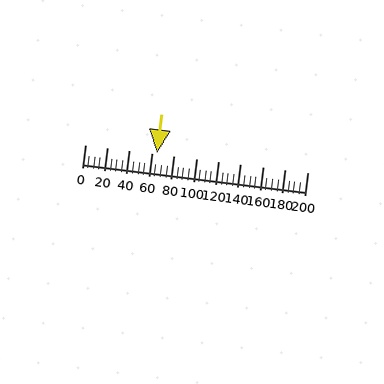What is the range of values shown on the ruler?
The ruler shows values from 0 to 200.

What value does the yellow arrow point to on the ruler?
The yellow arrow points to approximately 65.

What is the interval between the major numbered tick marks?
The major tick marks are spaced 20 units apart.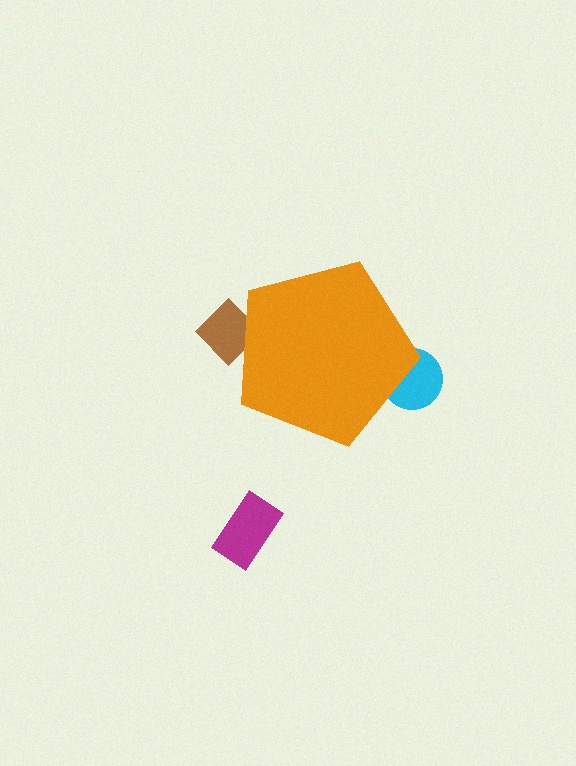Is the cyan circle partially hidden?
Yes, the cyan circle is partially hidden behind the orange pentagon.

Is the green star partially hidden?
Yes, the green star is partially hidden behind the orange pentagon.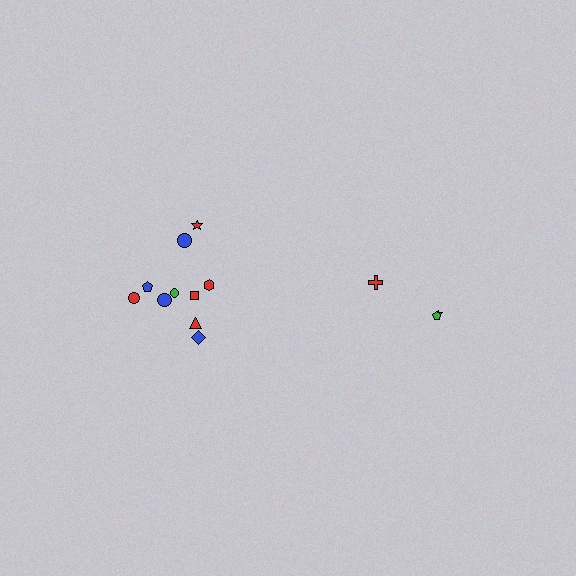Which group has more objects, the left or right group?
The left group.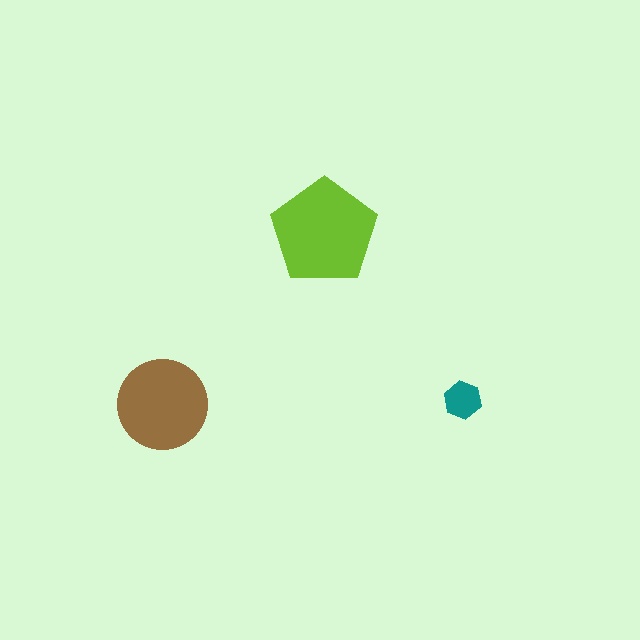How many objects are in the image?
There are 3 objects in the image.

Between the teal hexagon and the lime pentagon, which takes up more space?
The lime pentagon.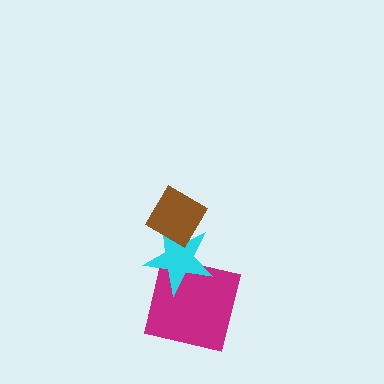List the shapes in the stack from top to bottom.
From top to bottom: the brown diamond, the cyan star, the magenta square.